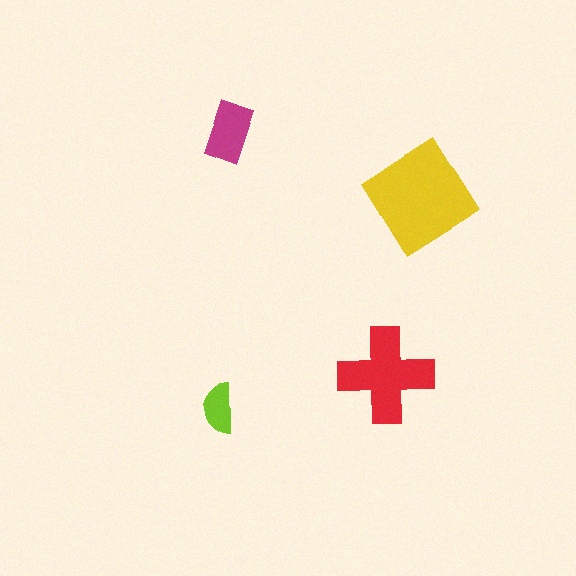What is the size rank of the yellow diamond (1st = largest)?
1st.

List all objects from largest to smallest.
The yellow diamond, the red cross, the magenta rectangle, the lime semicircle.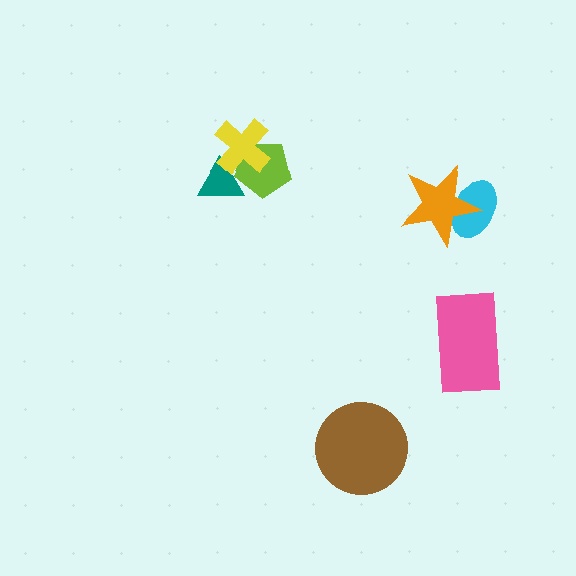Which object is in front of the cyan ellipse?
The orange star is in front of the cyan ellipse.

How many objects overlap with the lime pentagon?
2 objects overlap with the lime pentagon.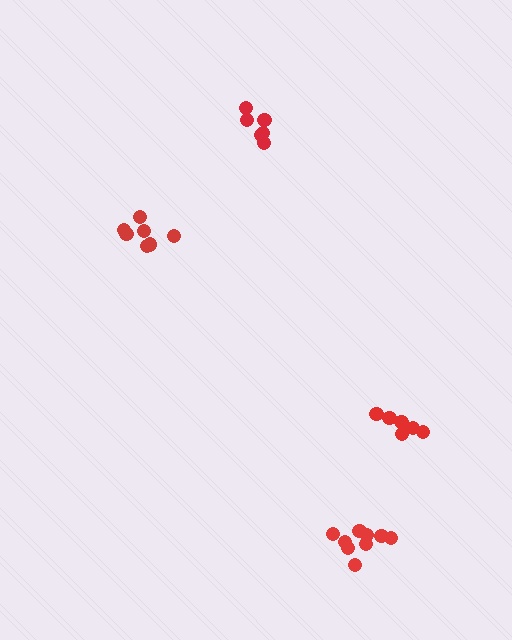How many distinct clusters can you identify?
There are 4 distinct clusters.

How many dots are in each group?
Group 1: 7 dots, Group 2: 6 dots, Group 3: 9 dots, Group 4: 6 dots (28 total).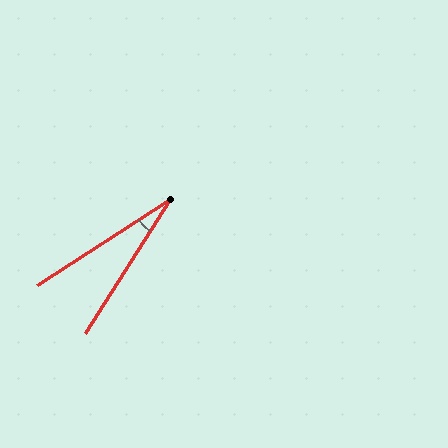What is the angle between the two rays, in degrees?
Approximately 25 degrees.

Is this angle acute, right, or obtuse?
It is acute.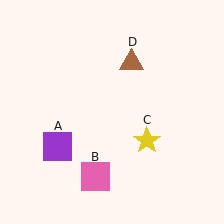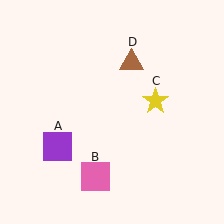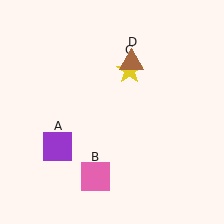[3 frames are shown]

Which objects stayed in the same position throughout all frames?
Purple square (object A) and pink square (object B) and brown triangle (object D) remained stationary.